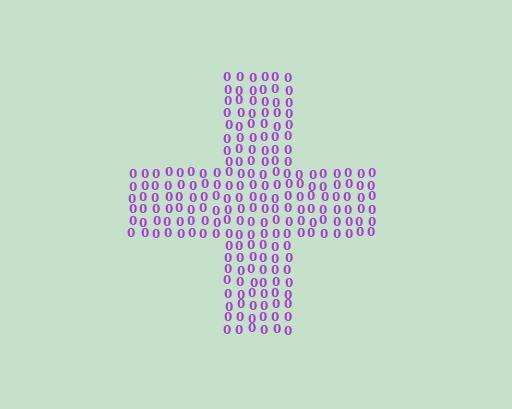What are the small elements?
The small elements are digit 0's.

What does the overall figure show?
The overall figure shows a cross.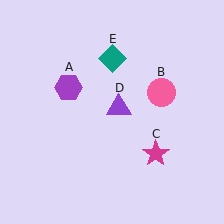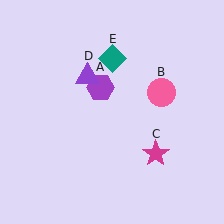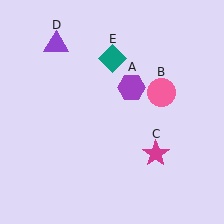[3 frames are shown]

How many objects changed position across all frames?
2 objects changed position: purple hexagon (object A), purple triangle (object D).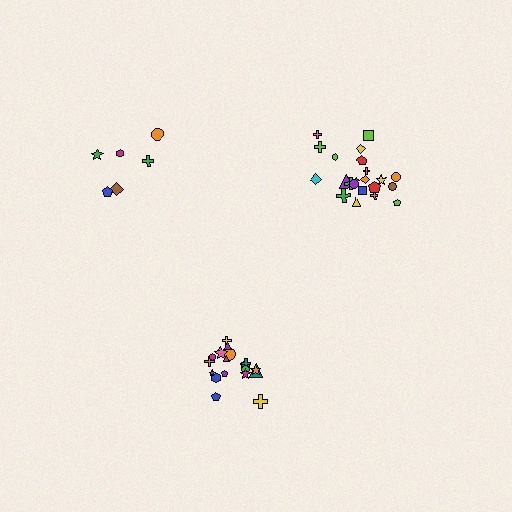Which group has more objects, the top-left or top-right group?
The top-right group.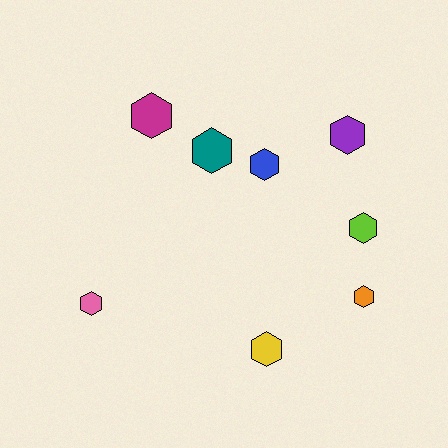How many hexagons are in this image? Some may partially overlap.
There are 8 hexagons.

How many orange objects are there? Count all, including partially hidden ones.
There is 1 orange object.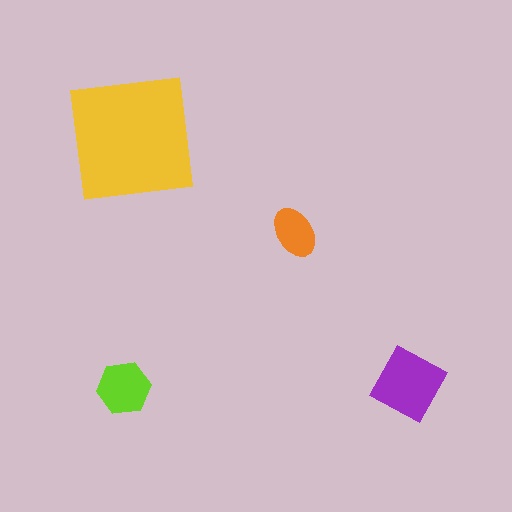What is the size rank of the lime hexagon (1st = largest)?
3rd.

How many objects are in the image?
There are 4 objects in the image.